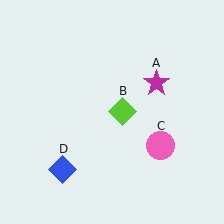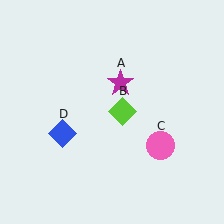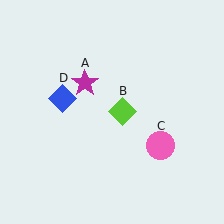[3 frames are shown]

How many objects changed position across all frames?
2 objects changed position: magenta star (object A), blue diamond (object D).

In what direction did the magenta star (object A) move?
The magenta star (object A) moved left.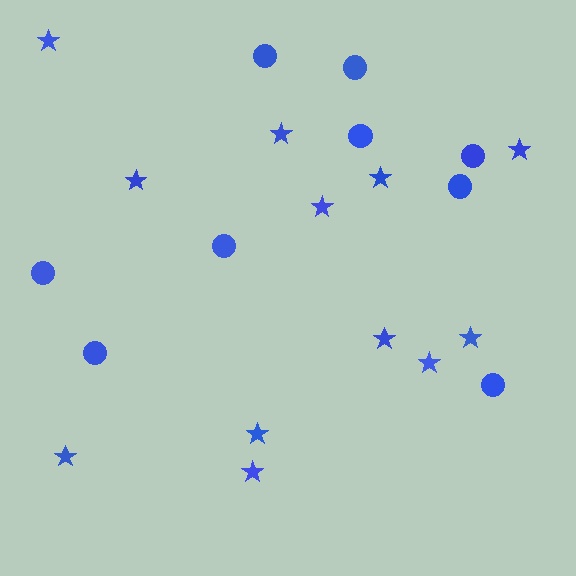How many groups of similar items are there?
There are 2 groups: one group of stars (12) and one group of circles (9).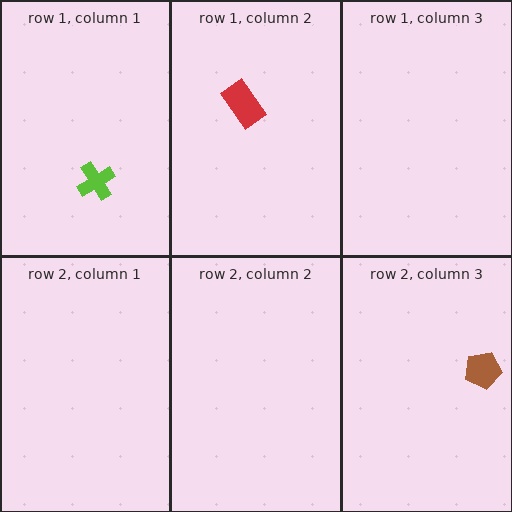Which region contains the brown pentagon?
The row 2, column 3 region.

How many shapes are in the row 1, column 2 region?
1.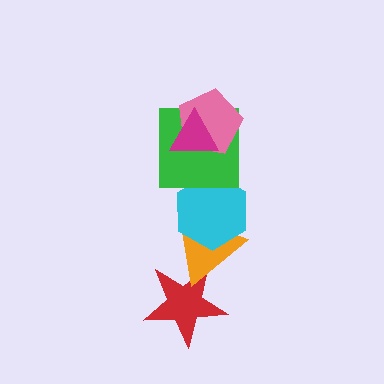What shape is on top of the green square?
The pink pentagon is on top of the green square.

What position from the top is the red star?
The red star is 6th from the top.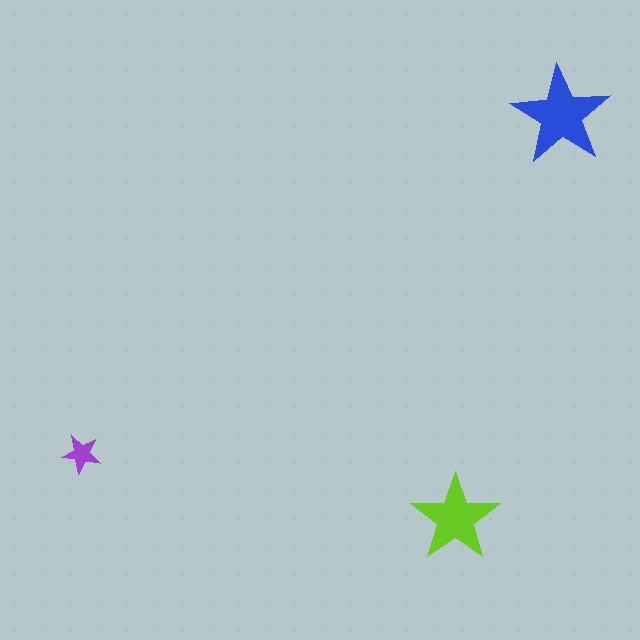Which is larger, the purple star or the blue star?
The blue one.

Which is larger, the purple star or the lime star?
The lime one.